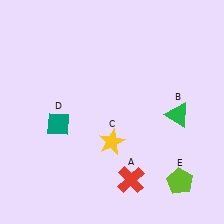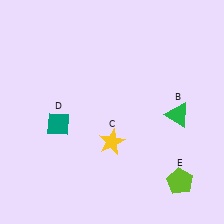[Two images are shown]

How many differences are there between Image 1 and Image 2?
There is 1 difference between the two images.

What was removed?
The red cross (A) was removed in Image 2.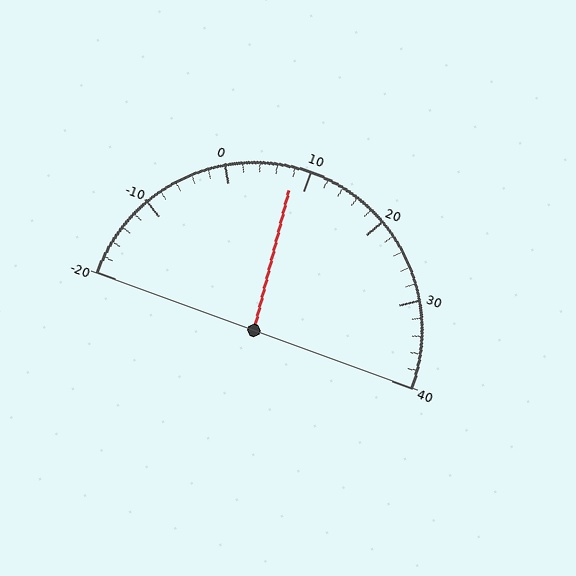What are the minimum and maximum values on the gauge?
The gauge ranges from -20 to 40.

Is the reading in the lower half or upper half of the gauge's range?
The reading is in the lower half of the range (-20 to 40).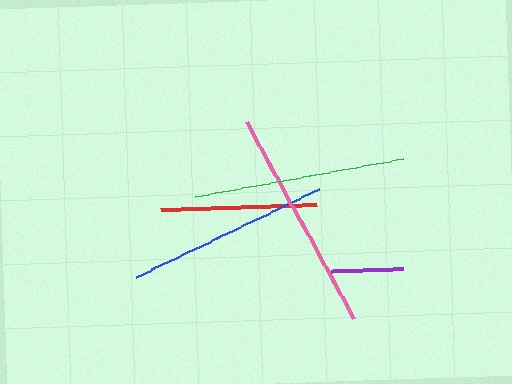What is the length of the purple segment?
The purple segment is approximately 72 pixels long.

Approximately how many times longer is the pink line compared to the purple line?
The pink line is approximately 3.1 times the length of the purple line.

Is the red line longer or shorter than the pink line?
The pink line is longer than the red line.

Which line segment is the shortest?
The purple line is the shortest at approximately 72 pixels.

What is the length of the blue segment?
The blue segment is approximately 203 pixels long.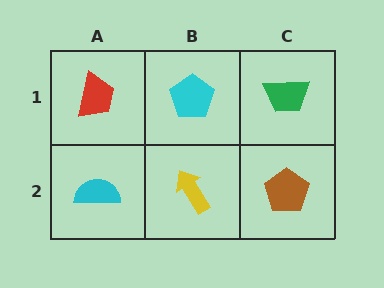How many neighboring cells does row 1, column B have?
3.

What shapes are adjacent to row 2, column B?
A cyan pentagon (row 1, column B), a cyan semicircle (row 2, column A), a brown pentagon (row 2, column C).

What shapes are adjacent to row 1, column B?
A yellow arrow (row 2, column B), a red trapezoid (row 1, column A), a green trapezoid (row 1, column C).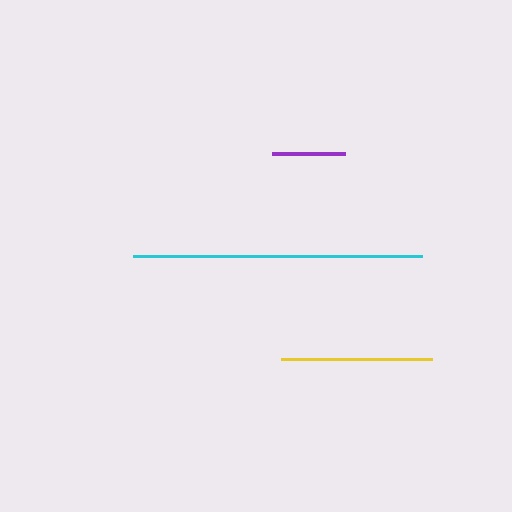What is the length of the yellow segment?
The yellow segment is approximately 151 pixels long.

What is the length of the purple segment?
The purple segment is approximately 73 pixels long.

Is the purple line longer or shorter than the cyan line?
The cyan line is longer than the purple line.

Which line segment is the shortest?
The purple line is the shortest at approximately 73 pixels.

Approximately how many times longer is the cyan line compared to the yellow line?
The cyan line is approximately 1.9 times the length of the yellow line.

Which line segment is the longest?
The cyan line is the longest at approximately 289 pixels.